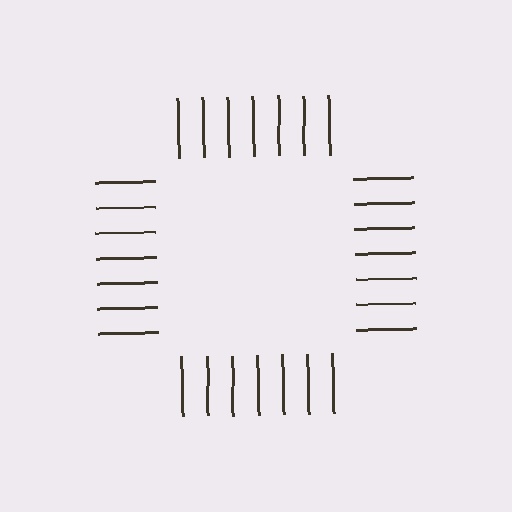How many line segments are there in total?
28 — 7 along each of the 4 edges.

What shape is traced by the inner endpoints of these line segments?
An illusory square — the line segments terminate on its edges but no continuous stroke is drawn.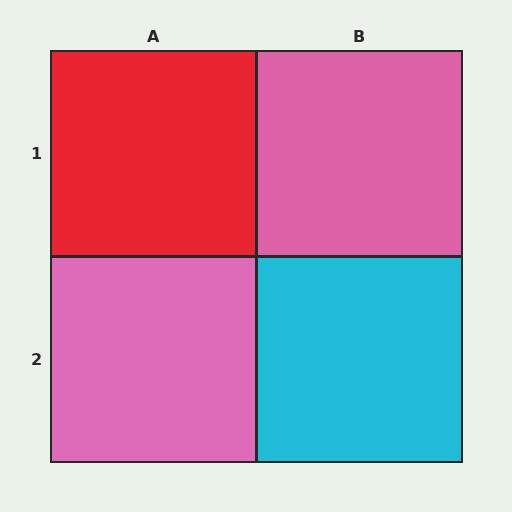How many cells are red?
1 cell is red.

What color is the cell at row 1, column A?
Red.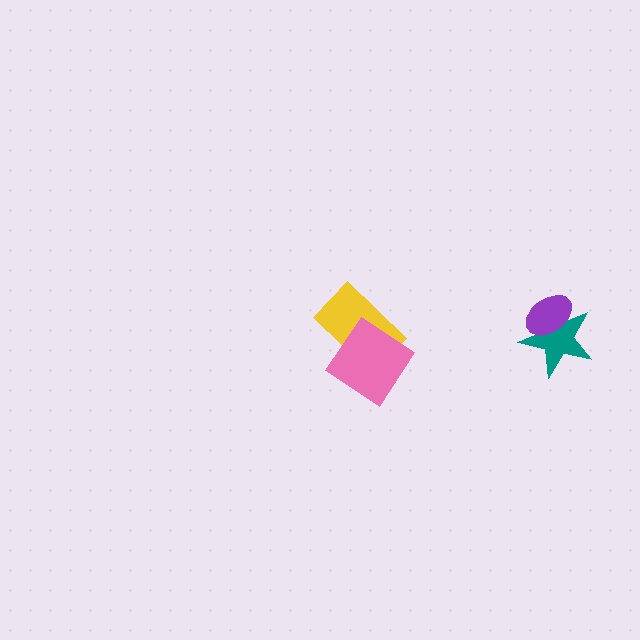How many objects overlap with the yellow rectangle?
1 object overlaps with the yellow rectangle.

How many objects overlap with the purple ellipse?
1 object overlaps with the purple ellipse.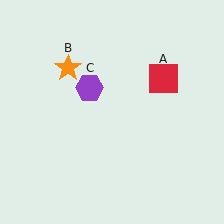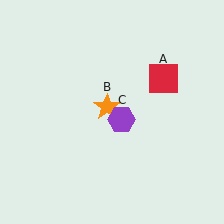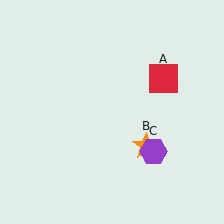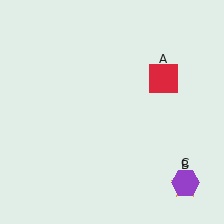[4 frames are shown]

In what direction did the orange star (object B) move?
The orange star (object B) moved down and to the right.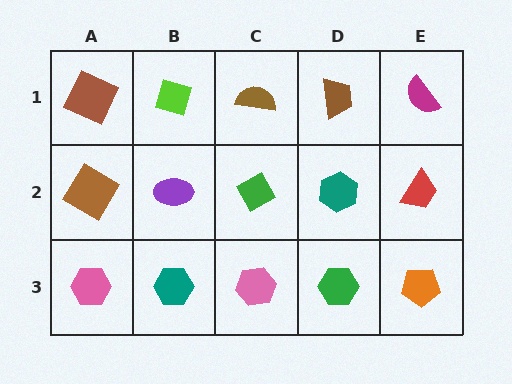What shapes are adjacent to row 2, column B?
A lime diamond (row 1, column B), a teal hexagon (row 3, column B), a brown diamond (row 2, column A), a green diamond (row 2, column C).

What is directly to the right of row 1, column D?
A magenta semicircle.